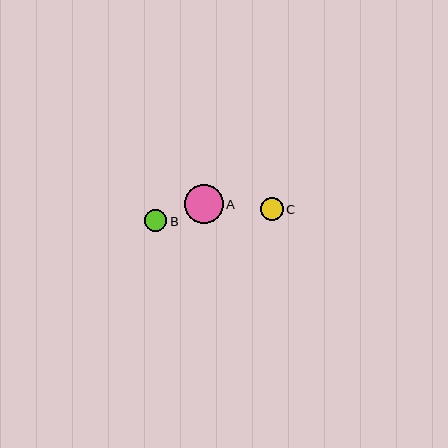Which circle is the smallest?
Circle B is the smallest with a size of approximately 23 pixels.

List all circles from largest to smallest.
From largest to smallest: A, C, B.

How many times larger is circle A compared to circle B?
Circle A is approximately 1.7 times the size of circle B.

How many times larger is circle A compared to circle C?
Circle A is approximately 1.7 times the size of circle C.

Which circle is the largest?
Circle A is the largest with a size of approximately 39 pixels.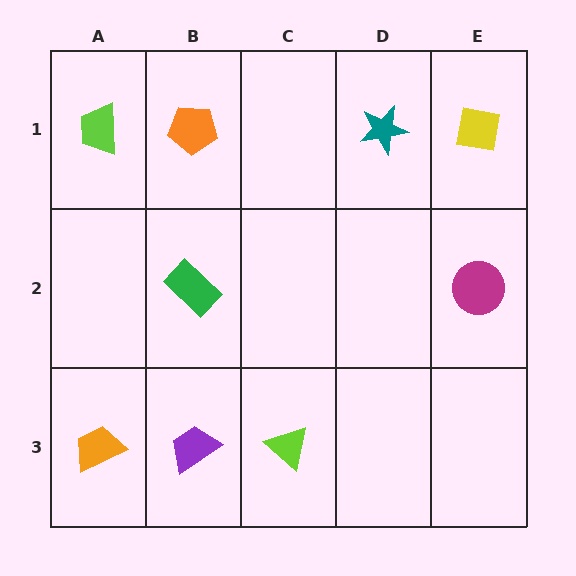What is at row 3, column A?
An orange trapezoid.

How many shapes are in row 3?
3 shapes.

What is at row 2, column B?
A green rectangle.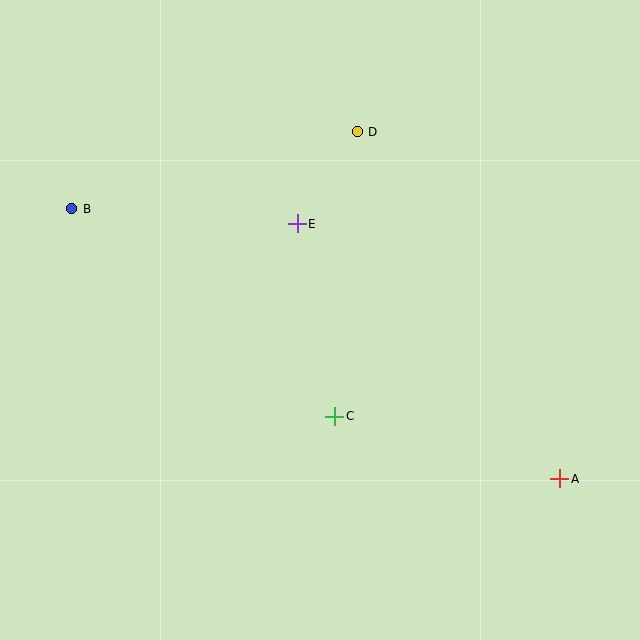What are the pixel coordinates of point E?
Point E is at (297, 224).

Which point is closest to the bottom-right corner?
Point A is closest to the bottom-right corner.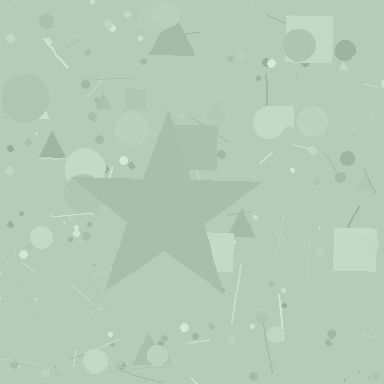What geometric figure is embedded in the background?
A star is embedded in the background.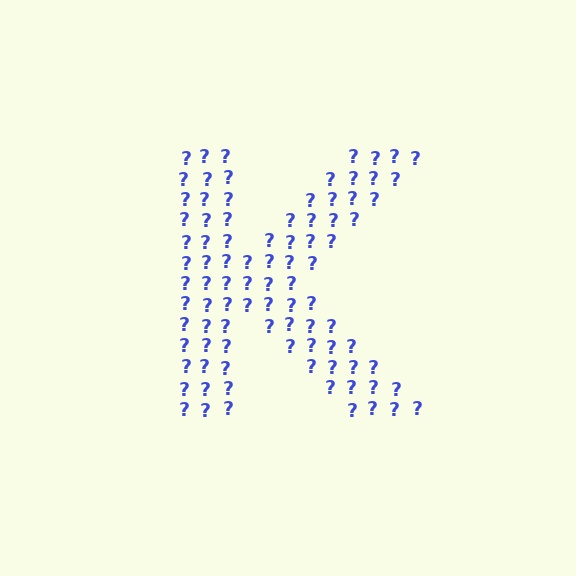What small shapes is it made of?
It is made of small question marks.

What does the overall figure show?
The overall figure shows the letter K.